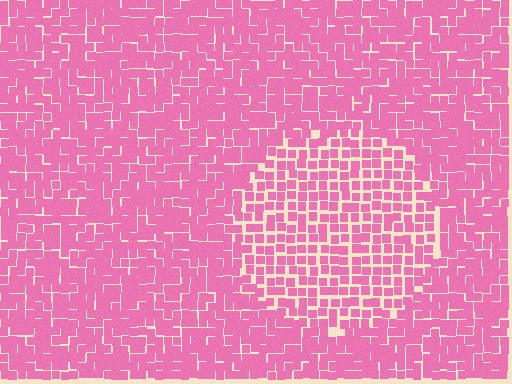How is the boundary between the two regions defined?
The boundary is defined by a change in element density (approximately 1.5x ratio). All elements are the same color, size, and shape.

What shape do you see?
I see a circle.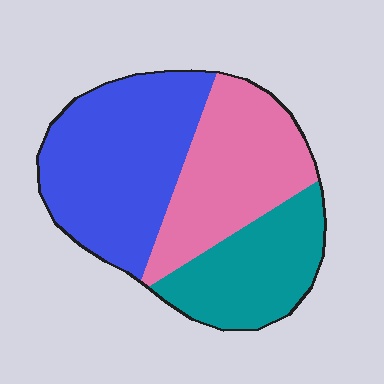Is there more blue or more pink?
Blue.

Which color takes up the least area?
Teal, at roughly 25%.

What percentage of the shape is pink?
Pink covers roughly 30% of the shape.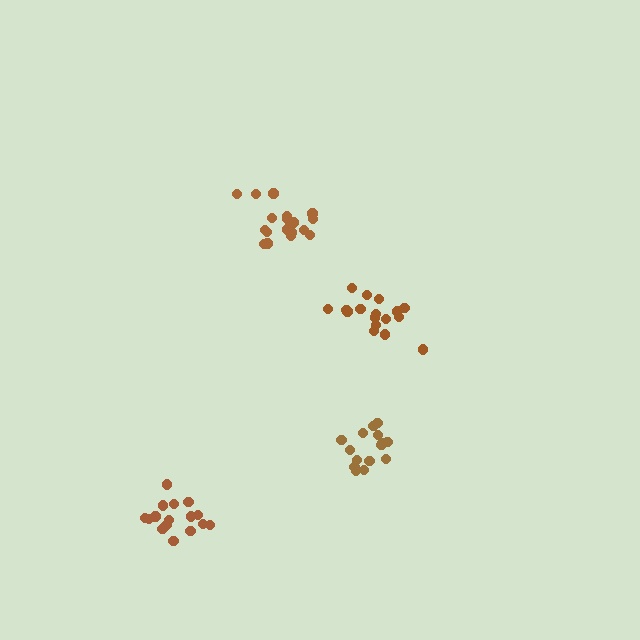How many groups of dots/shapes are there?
There are 4 groups.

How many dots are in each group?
Group 1: 17 dots, Group 2: 18 dots, Group 3: 17 dots, Group 4: 15 dots (67 total).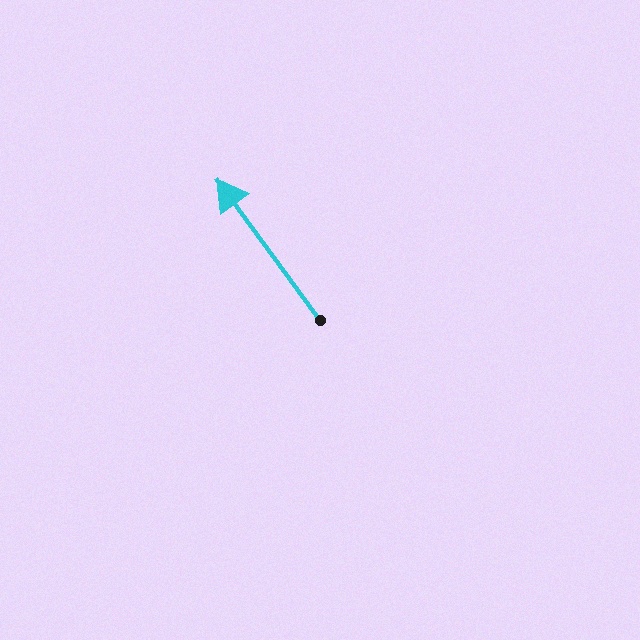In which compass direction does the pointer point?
Northwest.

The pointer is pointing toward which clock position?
Roughly 11 o'clock.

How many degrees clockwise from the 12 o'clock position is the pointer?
Approximately 324 degrees.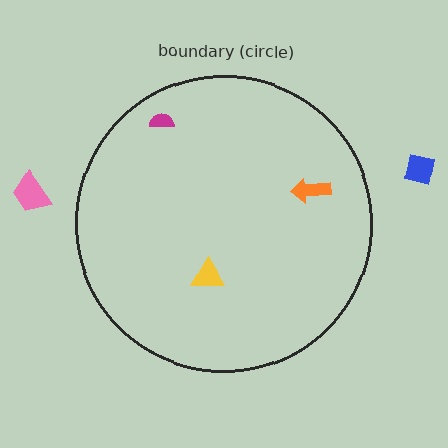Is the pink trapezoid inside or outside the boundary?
Outside.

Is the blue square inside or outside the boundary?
Outside.